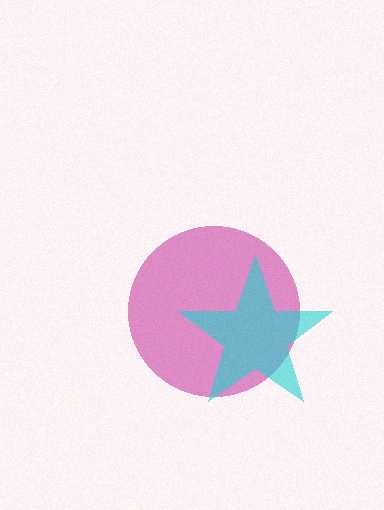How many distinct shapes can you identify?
There are 2 distinct shapes: a magenta circle, a cyan star.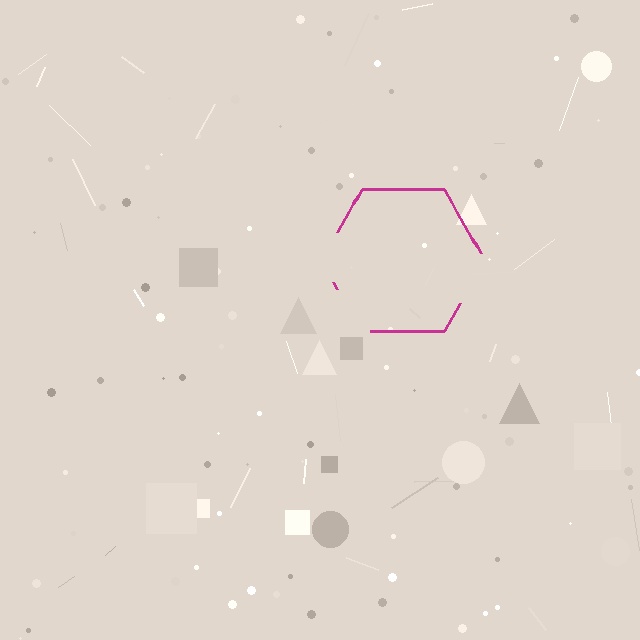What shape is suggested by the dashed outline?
The dashed outline suggests a hexagon.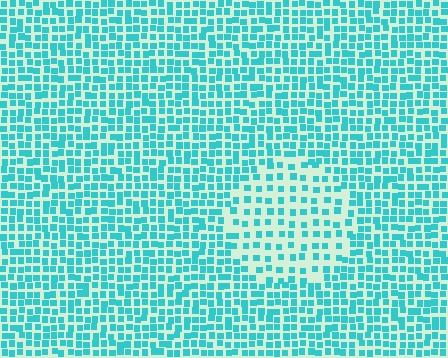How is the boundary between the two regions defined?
The boundary is defined by a change in element density (approximately 1.9x ratio). All elements are the same color, size, and shape.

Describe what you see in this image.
The image contains small cyan elements arranged at two different densities. A circle-shaped region is visible where the elements are less densely packed than the surrounding area.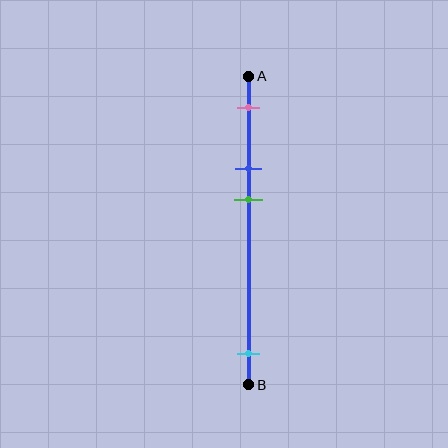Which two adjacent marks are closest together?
The blue and green marks are the closest adjacent pair.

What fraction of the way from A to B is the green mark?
The green mark is approximately 40% (0.4) of the way from A to B.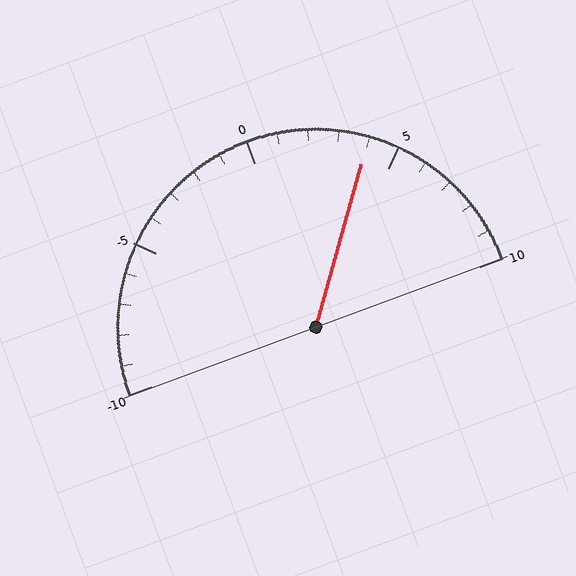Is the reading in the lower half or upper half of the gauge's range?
The reading is in the upper half of the range (-10 to 10).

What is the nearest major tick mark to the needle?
The nearest major tick mark is 5.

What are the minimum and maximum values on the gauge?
The gauge ranges from -10 to 10.